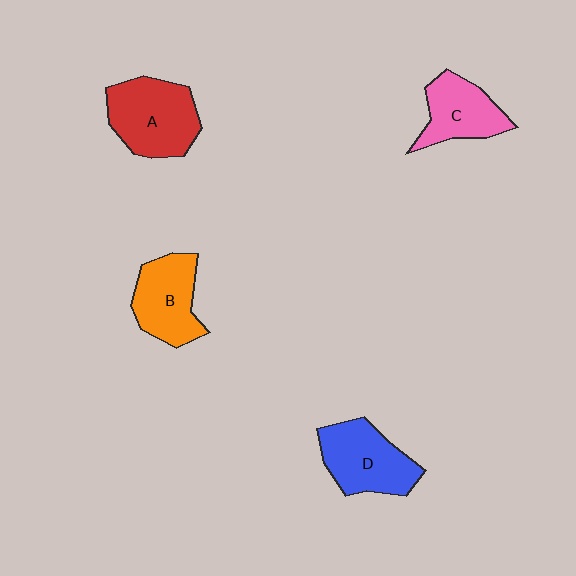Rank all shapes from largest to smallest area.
From largest to smallest: A (red), D (blue), B (orange), C (pink).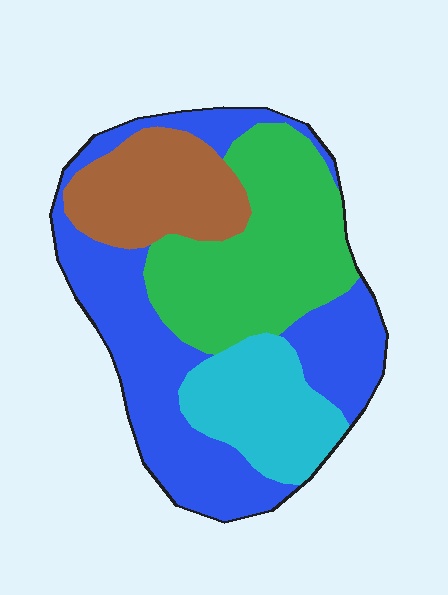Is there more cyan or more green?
Green.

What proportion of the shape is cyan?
Cyan covers about 15% of the shape.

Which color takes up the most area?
Blue, at roughly 40%.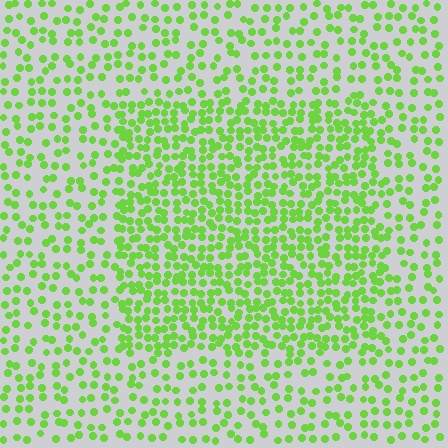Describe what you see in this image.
The image contains small lime elements arranged at two different densities. A rectangle-shaped region is visible where the elements are more densely packed than the surrounding area.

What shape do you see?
I see a rectangle.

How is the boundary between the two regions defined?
The boundary is defined by a change in element density (approximately 1.9x ratio). All elements are the same color, size, and shape.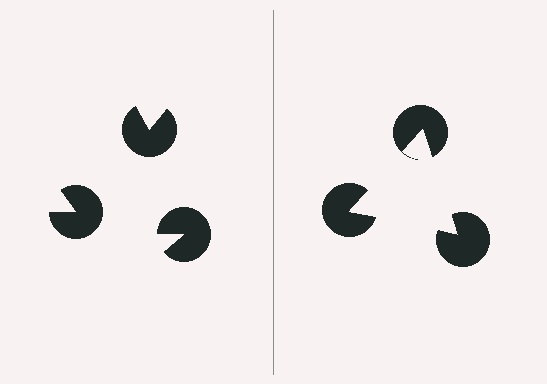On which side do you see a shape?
An illusory triangle appears on the right side. On the left side the wedge cuts are rotated, so no coherent shape forms.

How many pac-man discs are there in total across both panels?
6 — 3 on each side.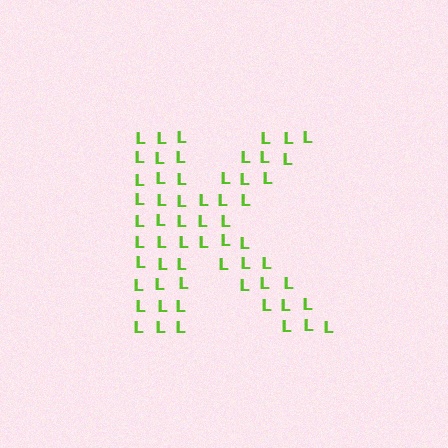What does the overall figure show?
The overall figure shows the letter K.